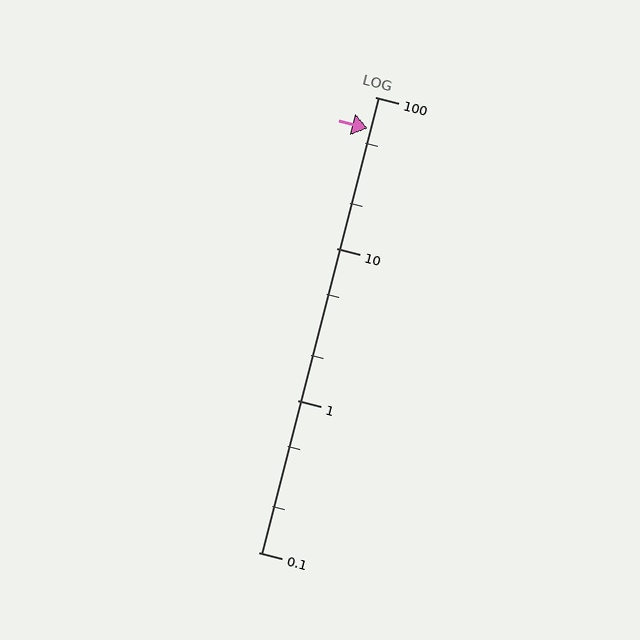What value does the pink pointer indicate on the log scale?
The pointer indicates approximately 62.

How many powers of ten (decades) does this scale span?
The scale spans 3 decades, from 0.1 to 100.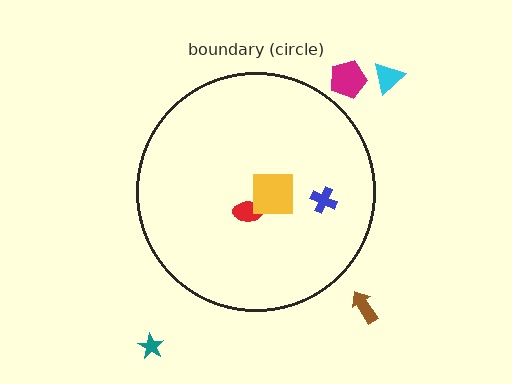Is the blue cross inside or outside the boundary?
Inside.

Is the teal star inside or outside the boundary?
Outside.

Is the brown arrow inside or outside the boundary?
Outside.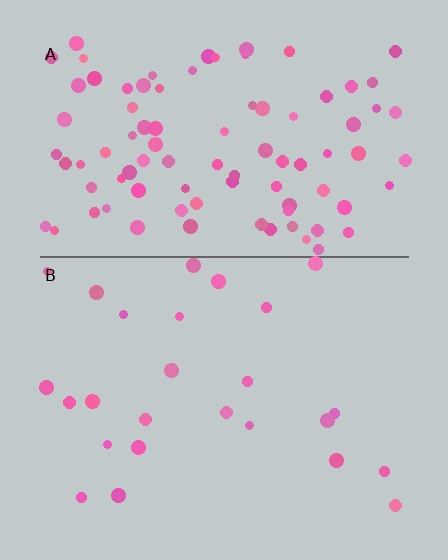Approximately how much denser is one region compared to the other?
Approximately 3.6× — region A over region B.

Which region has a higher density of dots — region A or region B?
A (the top).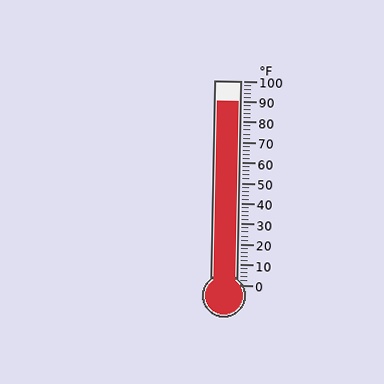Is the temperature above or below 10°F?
The temperature is above 10°F.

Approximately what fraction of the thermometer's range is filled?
The thermometer is filled to approximately 90% of its range.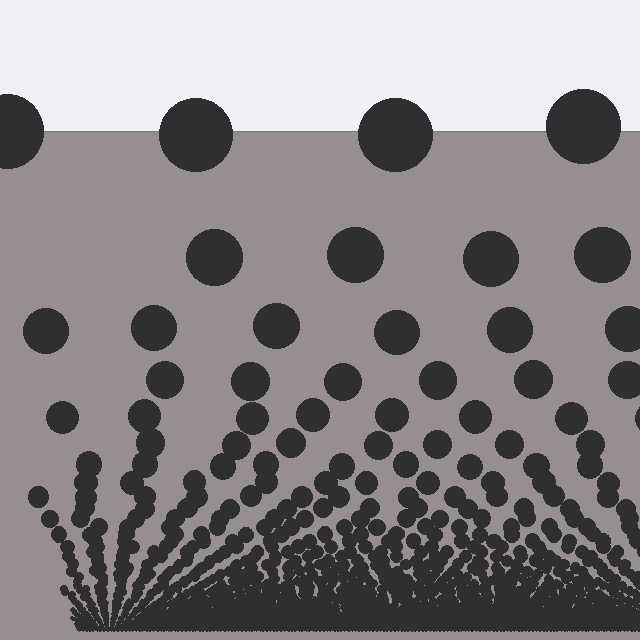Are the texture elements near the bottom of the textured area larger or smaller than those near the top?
Smaller. The gradient is inverted — elements near the bottom are smaller and denser.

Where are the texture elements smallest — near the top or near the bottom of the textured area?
Near the bottom.